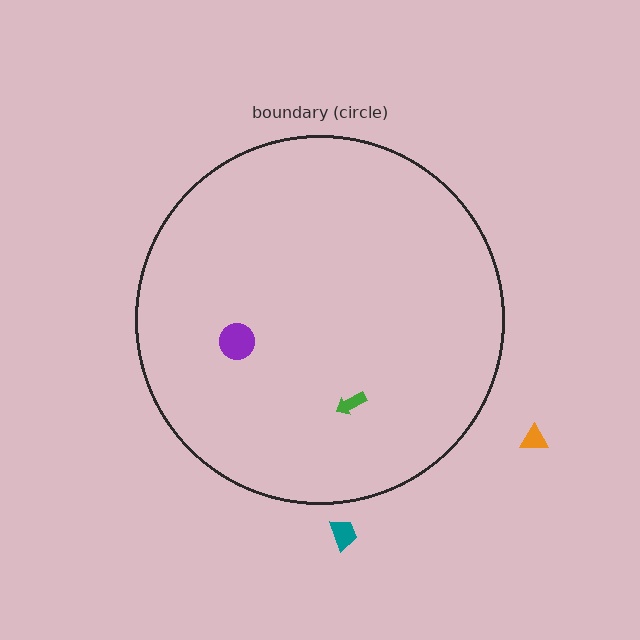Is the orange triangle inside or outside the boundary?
Outside.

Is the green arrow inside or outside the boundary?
Inside.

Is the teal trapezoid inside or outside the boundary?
Outside.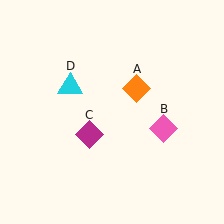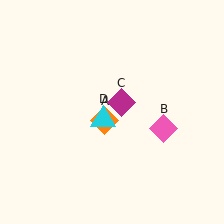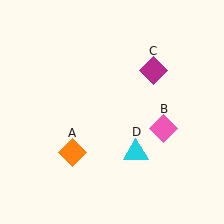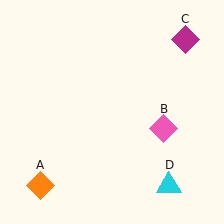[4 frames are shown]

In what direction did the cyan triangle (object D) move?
The cyan triangle (object D) moved down and to the right.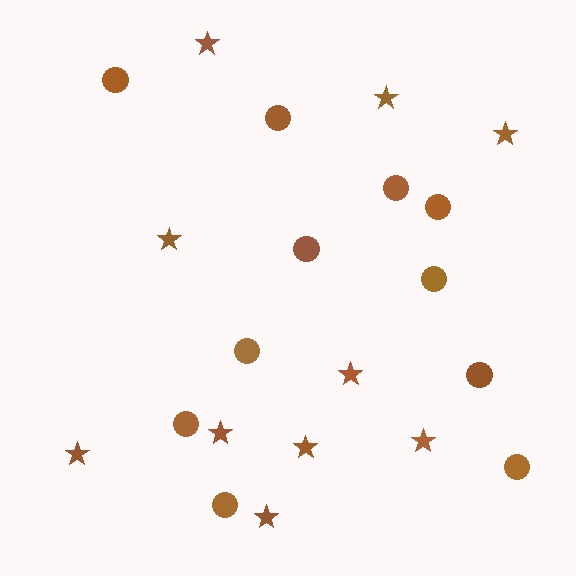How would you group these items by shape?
There are 2 groups: one group of stars (10) and one group of circles (11).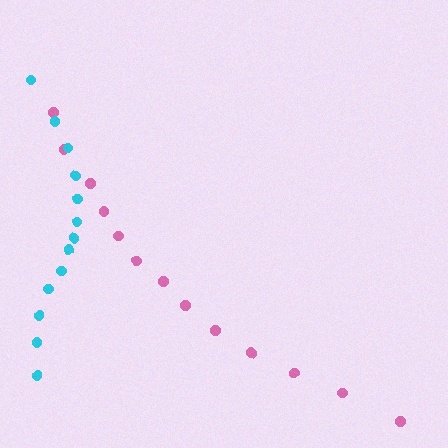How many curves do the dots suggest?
There are 2 distinct paths.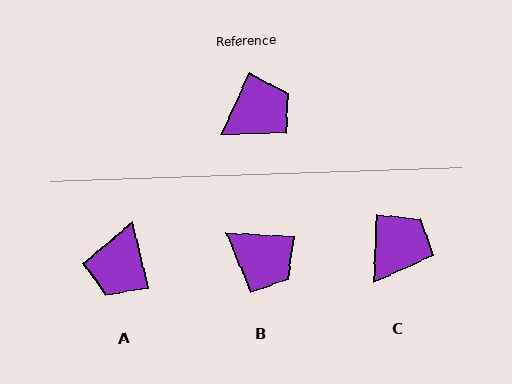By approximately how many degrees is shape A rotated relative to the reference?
Approximately 141 degrees clockwise.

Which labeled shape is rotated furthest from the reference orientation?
A, about 141 degrees away.